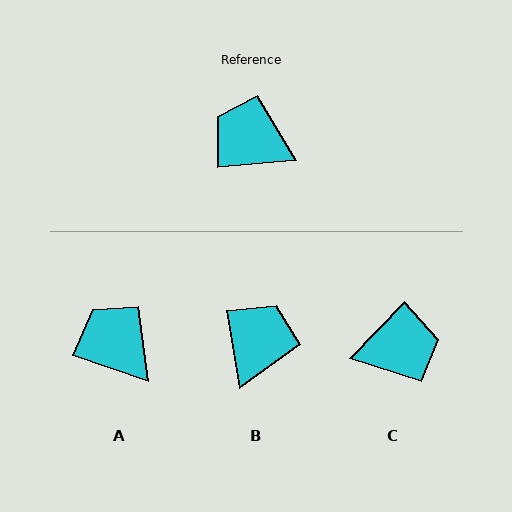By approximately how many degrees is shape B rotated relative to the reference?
Approximately 85 degrees clockwise.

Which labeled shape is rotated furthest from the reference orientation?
C, about 139 degrees away.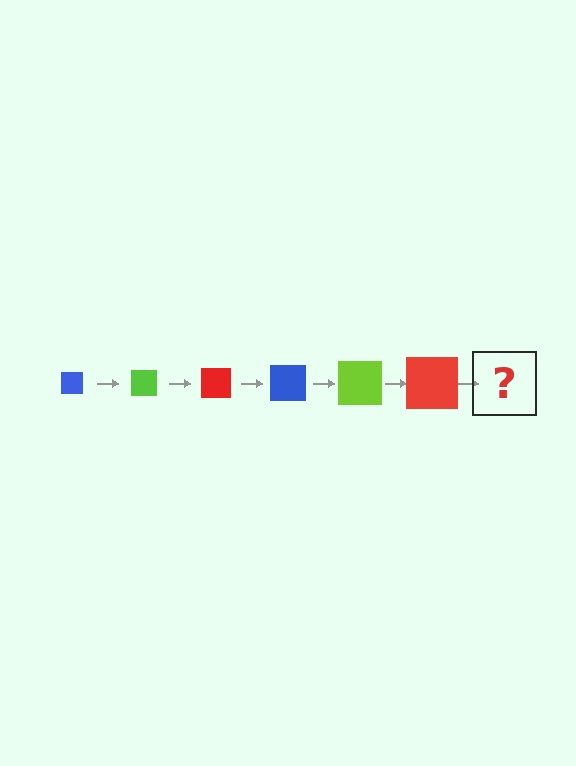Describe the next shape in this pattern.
It should be a blue square, larger than the previous one.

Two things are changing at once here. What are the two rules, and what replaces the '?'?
The two rules are that the square grows larger each step and the color cycles through blue, lime, and red. The '?' should be a blue square, larger than the previous one.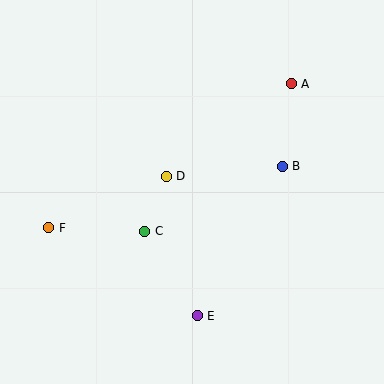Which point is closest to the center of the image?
Point D at (166, 176) is closest to the center.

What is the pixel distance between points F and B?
The distance between F and B is 242 pixels.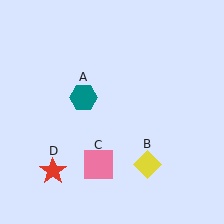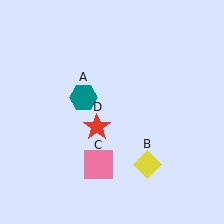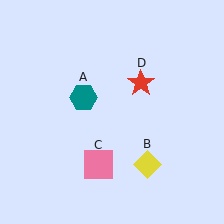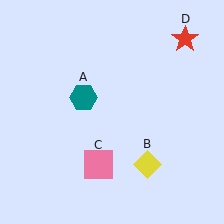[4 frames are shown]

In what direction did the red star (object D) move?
The red star (object D) moved up and to the right.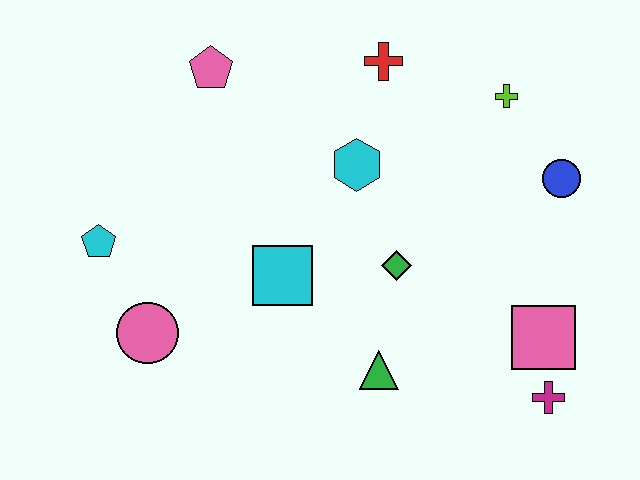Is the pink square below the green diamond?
Yes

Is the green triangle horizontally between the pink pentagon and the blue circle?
Yes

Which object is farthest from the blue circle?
The cyan pentagon is farthest from the blue circle.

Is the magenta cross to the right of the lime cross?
Yes